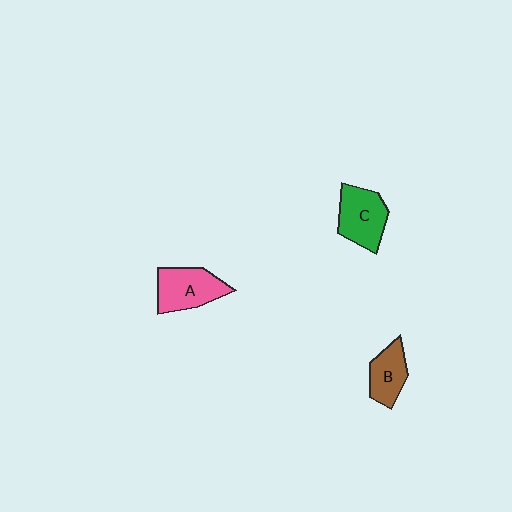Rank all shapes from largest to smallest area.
From largest to smallest: A (pink), C (green), B (brown).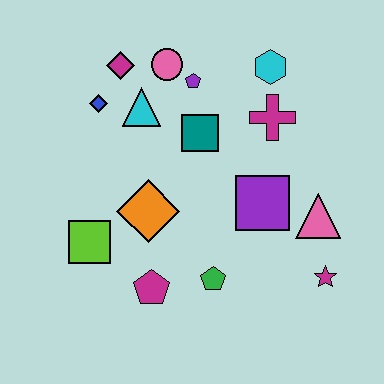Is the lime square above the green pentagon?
Yes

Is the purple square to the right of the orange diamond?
Yes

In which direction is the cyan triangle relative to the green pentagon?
The cyan triangle is above the green pentagon.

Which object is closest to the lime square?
The orange diamond is closest to the lime square.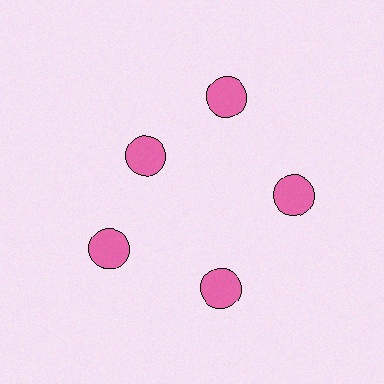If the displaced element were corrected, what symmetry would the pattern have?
It would have 5-fold rotational symmetry — the pattern would map onto itself every 72 degrees.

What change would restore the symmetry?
The symmetry would be restored by moving it outward, back onto the ring so that all 5 circles sit at equal angles and equal distance from the center.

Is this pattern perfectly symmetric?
No. The 5 pink circles are arranged in a ring, but one element near the 10 o'clock position is pulled inward toward the center, breaking the 5-fold rotational symmetry.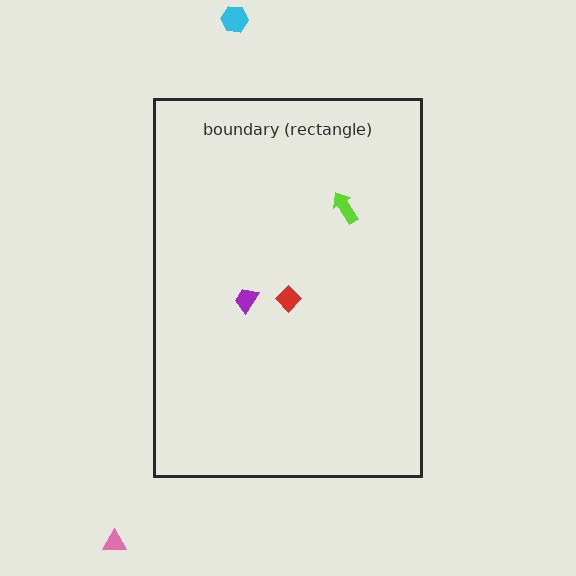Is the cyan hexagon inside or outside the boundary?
Outside.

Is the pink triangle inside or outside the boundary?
Outside.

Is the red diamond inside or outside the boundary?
Inside.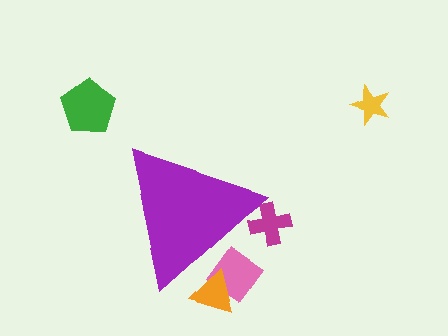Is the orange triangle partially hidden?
Yes, the orange triangle is partially hidden behind the purple triangle.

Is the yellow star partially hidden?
No, the yellow star is fully visible.